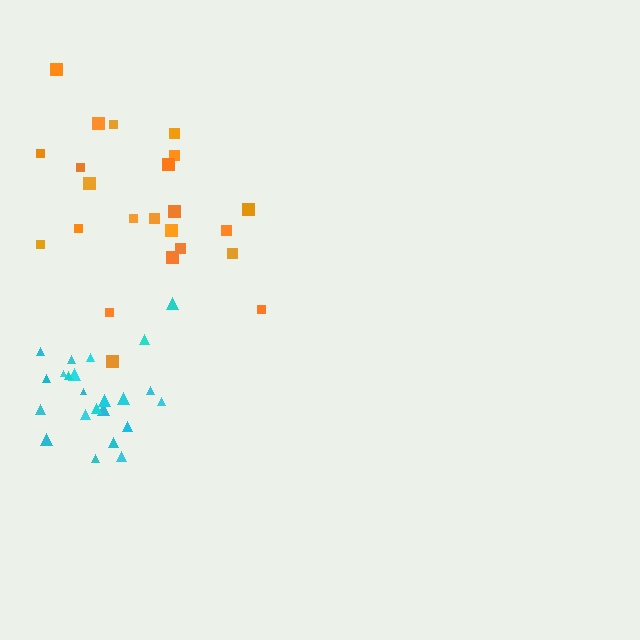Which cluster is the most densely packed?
Cyan.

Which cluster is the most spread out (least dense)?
Orange.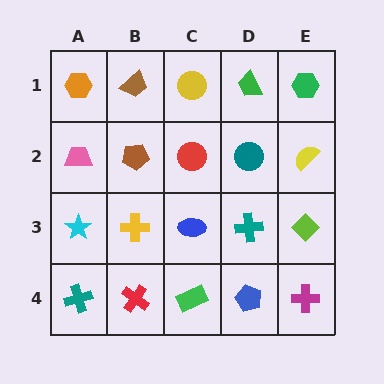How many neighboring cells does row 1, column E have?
2.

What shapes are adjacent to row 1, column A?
A pink trapezoid (row 2, column A), a brown trapezoid (row 1, column B).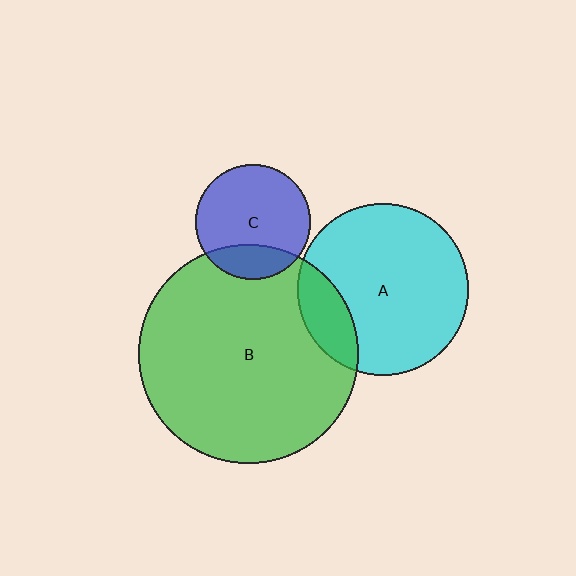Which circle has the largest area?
Circle B (green).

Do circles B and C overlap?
Yes.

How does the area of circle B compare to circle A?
Approximately 1.6 times.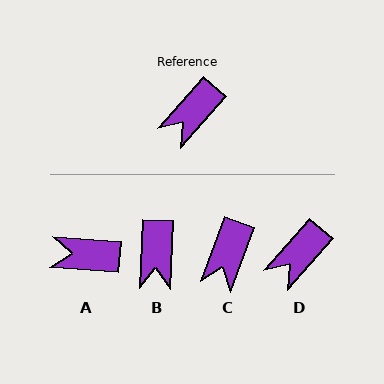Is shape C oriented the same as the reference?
No, it is off by about 21 degrees.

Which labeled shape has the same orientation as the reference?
D.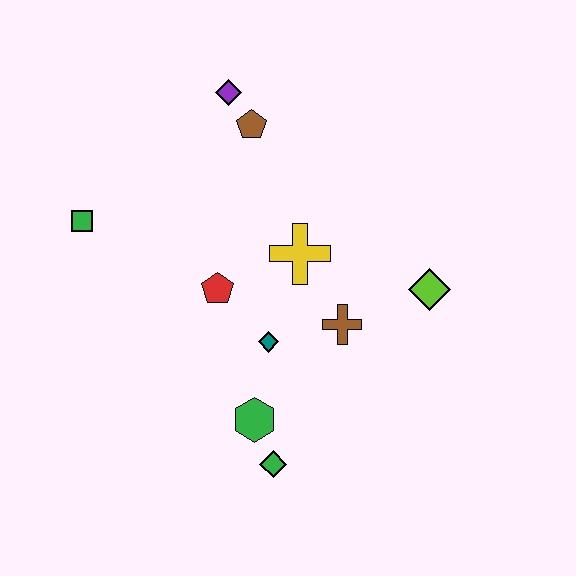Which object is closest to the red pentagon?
The teal diamond is closest to the red pentagon.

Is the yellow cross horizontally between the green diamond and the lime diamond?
Yes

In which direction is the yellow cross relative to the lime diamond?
The yellow cross is to the left of the lime diamond.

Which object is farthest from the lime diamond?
The green square is farthest from the lime diamond.